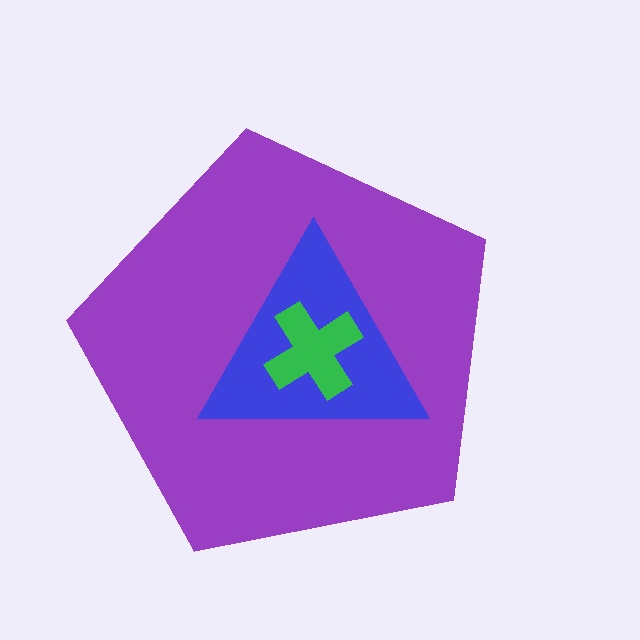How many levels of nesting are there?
3.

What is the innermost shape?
The green cross.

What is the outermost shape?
The purple pentagon.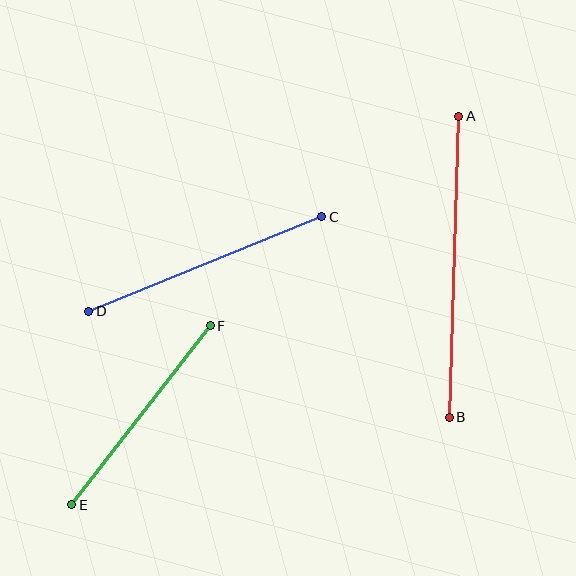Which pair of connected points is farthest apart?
Points A and B are farthest apart.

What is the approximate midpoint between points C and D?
The midpoint is at approximately (205, 264) pixels.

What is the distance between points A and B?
The distance is approximately 301 pixels.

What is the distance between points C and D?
The distance is approximately 251 pixels.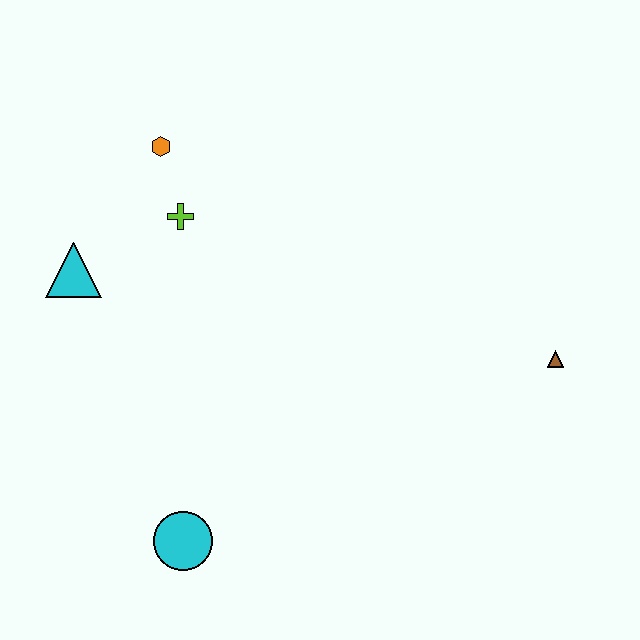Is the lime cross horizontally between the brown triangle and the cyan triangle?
Yes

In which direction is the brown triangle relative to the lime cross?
The brown triangle is to the right of the lime cross.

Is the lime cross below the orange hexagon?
Yes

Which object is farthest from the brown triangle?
The cyan triangle is farthest from the brown triangle.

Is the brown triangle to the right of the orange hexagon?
Yes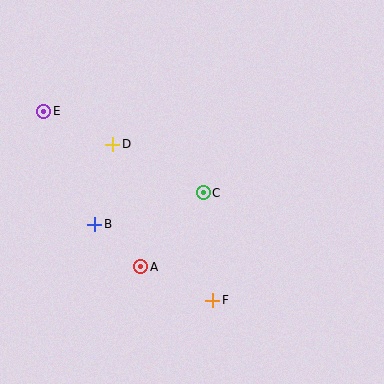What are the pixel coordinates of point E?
Point E is at (44, 111).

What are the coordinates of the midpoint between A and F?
The midpoint between A and F is at (177, 283).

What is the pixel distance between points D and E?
The distance between D and E is 77 pixels.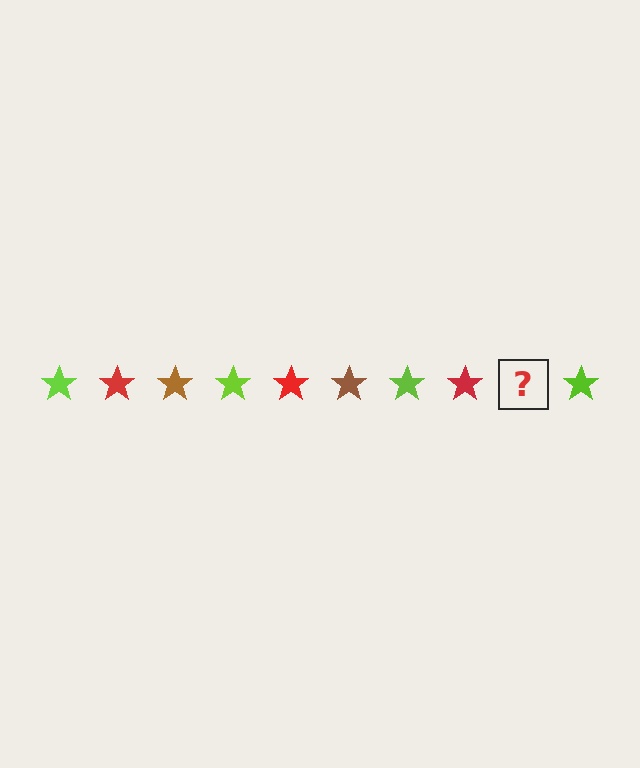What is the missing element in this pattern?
The missing element is a brown star.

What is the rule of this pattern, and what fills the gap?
The rule is that the pattern cycles through lime, red, brown stars. The gap should be filled with a brown star.